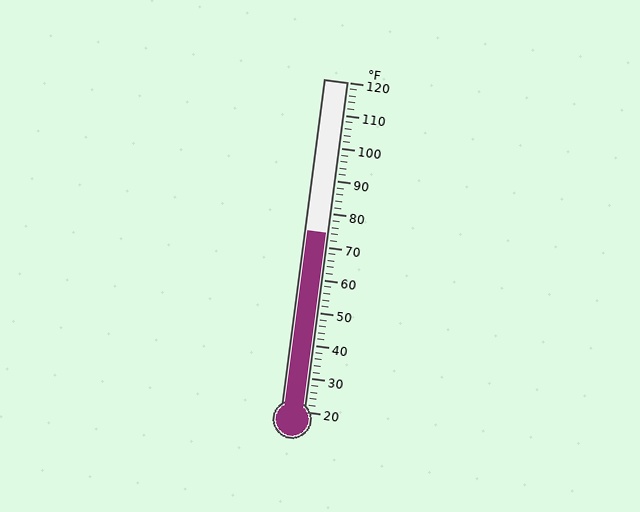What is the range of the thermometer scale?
The thermometer scale ranges from 20°F to 120°F.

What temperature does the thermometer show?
The thermometer shows approximately 74°F.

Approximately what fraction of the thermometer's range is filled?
The thermometer is filled to approximately 55% of its range.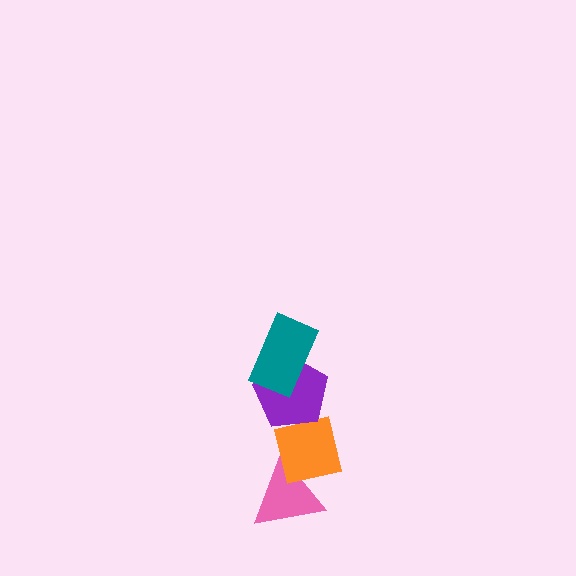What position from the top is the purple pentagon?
The purple pentagon is 2nd from the top.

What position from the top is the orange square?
The orange square is 3rd from the top.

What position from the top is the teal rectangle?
The teal rectangle is 1st from the top.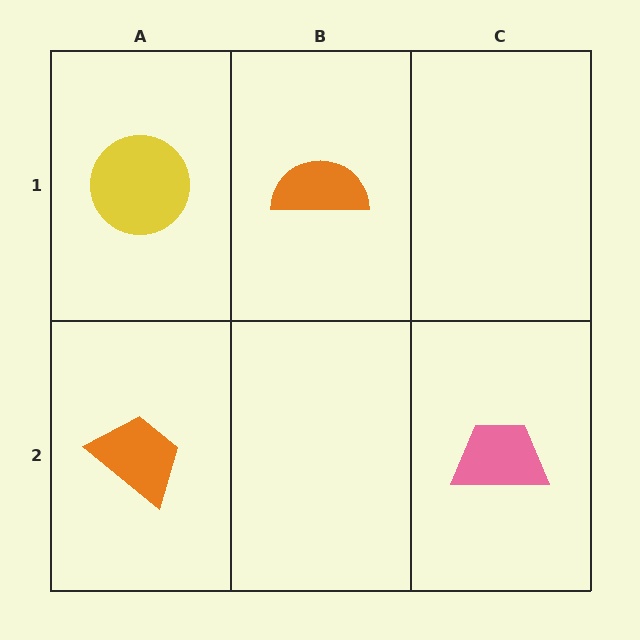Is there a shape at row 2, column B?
No, that cell is empty.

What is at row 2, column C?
A pink trapezoid.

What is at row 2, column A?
An orange trapezoid.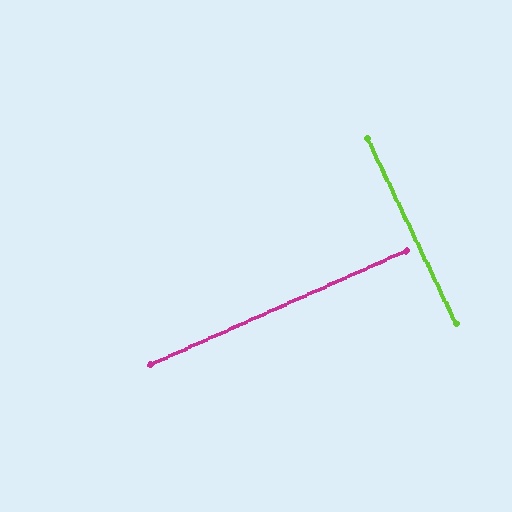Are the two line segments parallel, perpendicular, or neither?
Perpendicular — they meet at approximately 89°.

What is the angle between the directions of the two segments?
Approximately 89 degrees.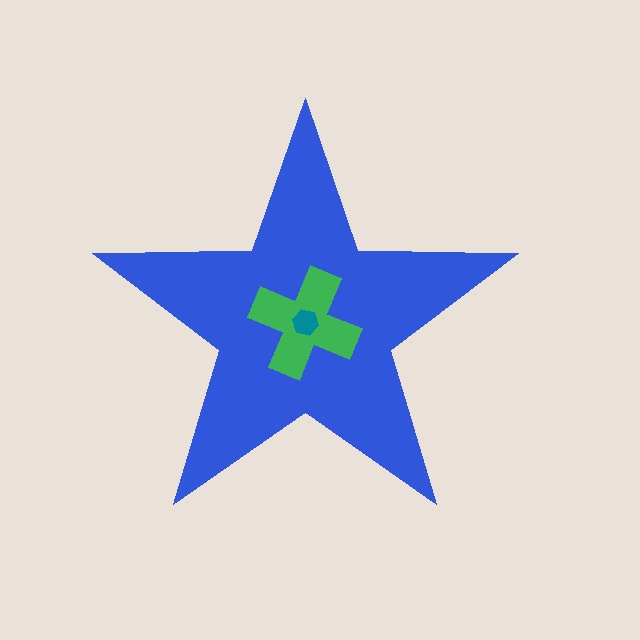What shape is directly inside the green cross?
The teal hexagon.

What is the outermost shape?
The blue star.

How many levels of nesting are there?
3.